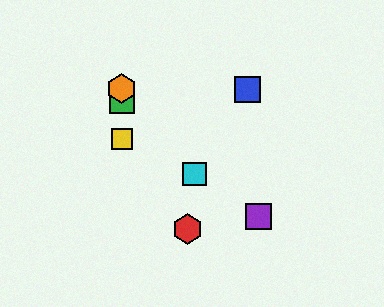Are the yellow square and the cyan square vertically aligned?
No, the yellow square is at x≈122 and the cyan square is at x≈194.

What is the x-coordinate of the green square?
The green square is at x≈122.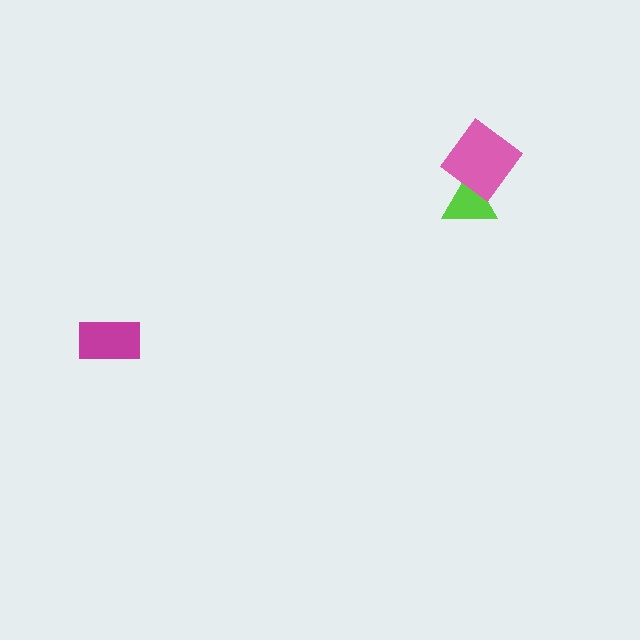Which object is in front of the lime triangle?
The pink diamond is in front of the lime triangle.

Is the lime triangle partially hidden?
Yes, it is partially covered by another shape.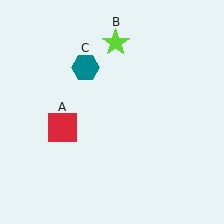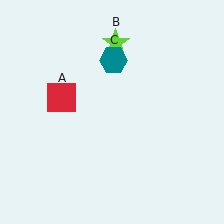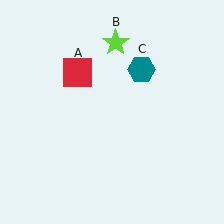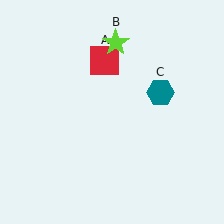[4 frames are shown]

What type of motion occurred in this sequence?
The red square (object A), teal hexagon (object C) rotated clockwise around the center of the scene.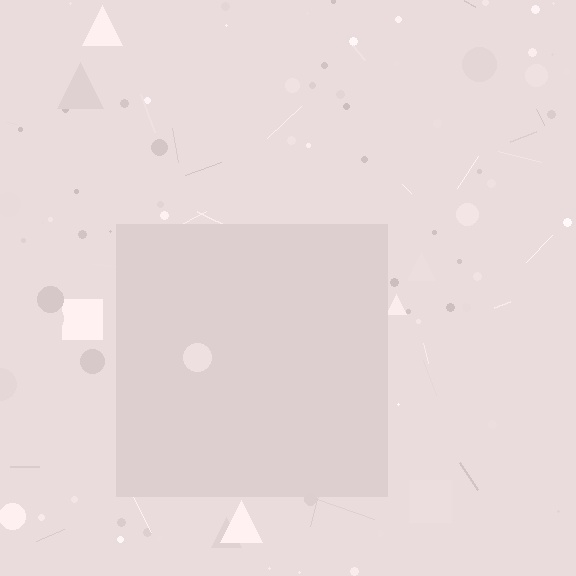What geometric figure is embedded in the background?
A square is embedded in the background.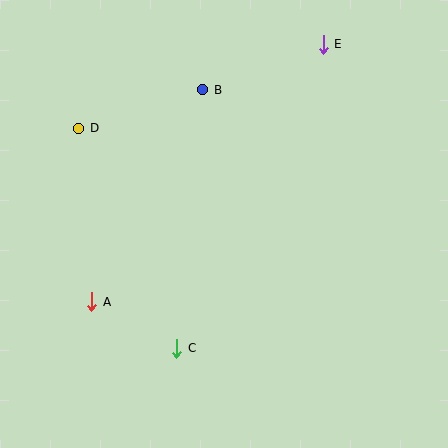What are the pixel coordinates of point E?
Point E is at (323, 44).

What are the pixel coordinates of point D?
Point D is at (79, 128).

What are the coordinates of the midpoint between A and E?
The midpoint between A and E is at (208, 173).